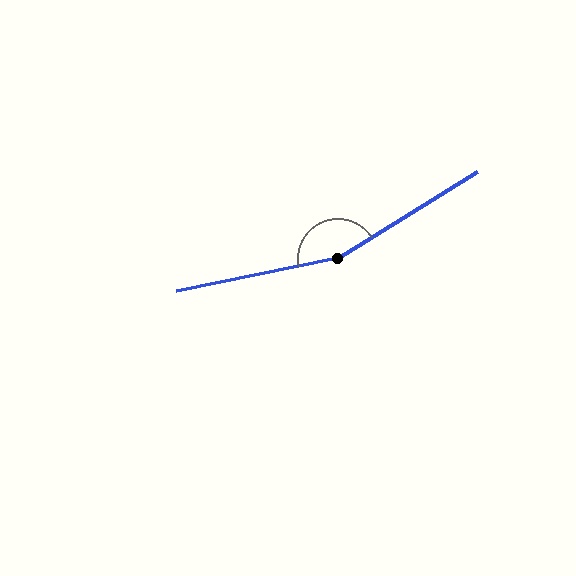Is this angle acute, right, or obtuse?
It is obtuse.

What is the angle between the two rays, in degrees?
Approximately 160 degrees.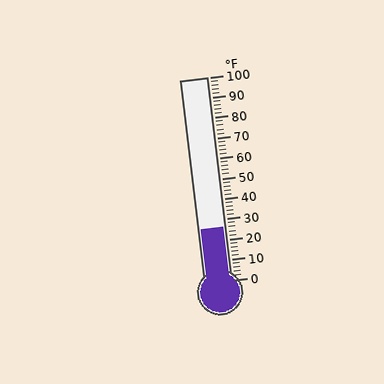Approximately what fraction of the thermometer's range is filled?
The thermometer is filled to approximately 25% of its range.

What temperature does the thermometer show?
The thermometer shows approximately 26°F.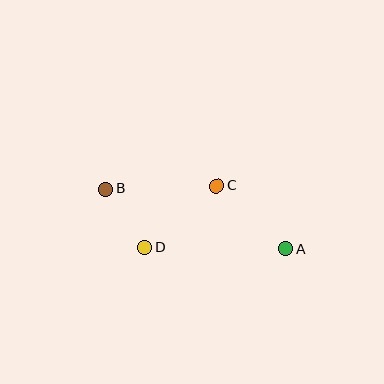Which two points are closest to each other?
Points B and D are closest to each other.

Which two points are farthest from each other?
Points A and B are farthest from each other.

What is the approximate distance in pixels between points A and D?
The distance between A and D is approximately 141 pixels.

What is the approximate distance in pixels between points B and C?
The distance between B and C is approximately 111 pixels.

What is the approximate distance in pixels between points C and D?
The distance between C and D is approximately 95 pixels.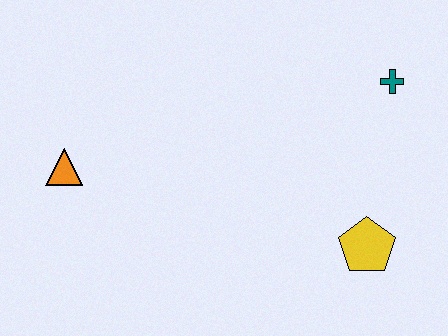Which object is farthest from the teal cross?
The orange triangle is farthest from the teal cross.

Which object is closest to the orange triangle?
The yellow pentagon is closest to the orange triangle.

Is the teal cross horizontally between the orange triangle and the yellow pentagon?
No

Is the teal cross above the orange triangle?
Yes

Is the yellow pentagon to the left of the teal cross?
Yes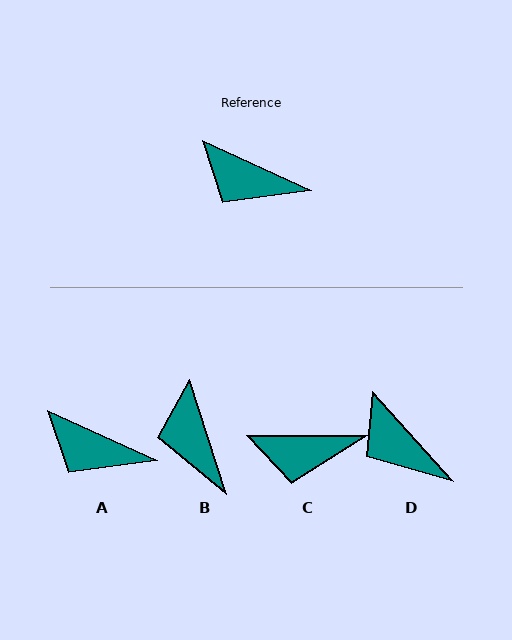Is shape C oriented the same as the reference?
No, it is off by about 25 degrees.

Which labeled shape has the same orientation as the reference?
A.